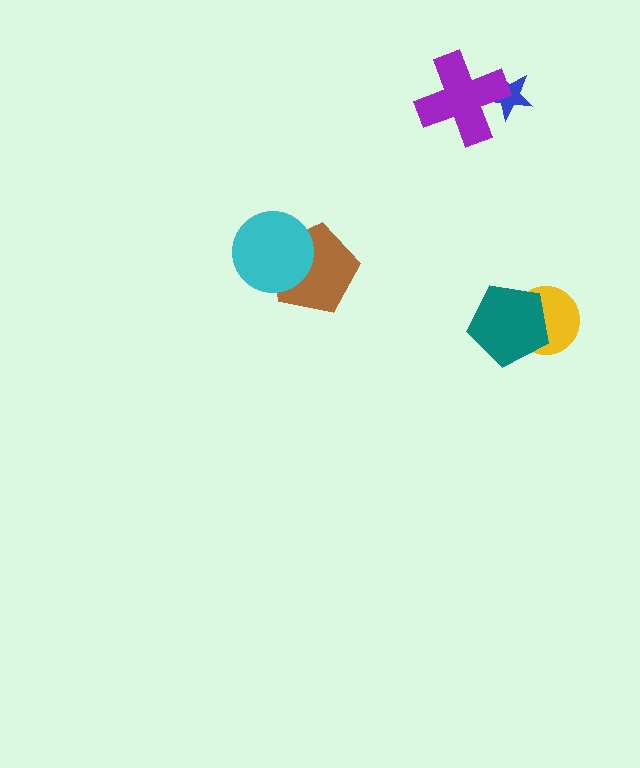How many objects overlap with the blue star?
1 object overlaps with the blue star.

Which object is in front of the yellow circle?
The teal pentagon is in front of the yellow circle.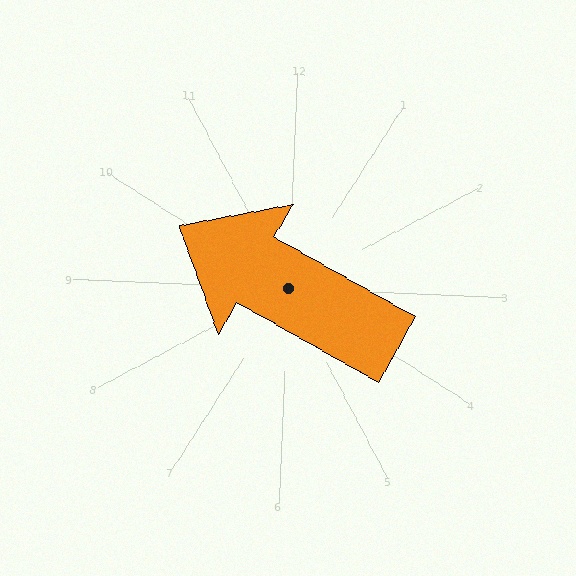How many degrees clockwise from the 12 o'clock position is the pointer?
Approximately 297 degrees.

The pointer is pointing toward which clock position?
Roughly 10 o'clock.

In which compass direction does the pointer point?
Northwest.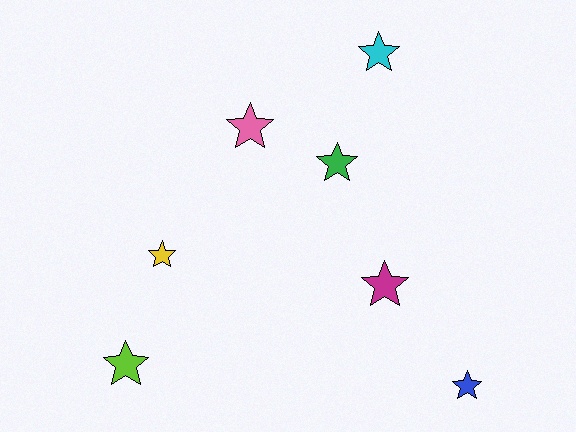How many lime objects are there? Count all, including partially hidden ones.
There is 1 lime object.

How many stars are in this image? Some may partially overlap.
There are 7 stars.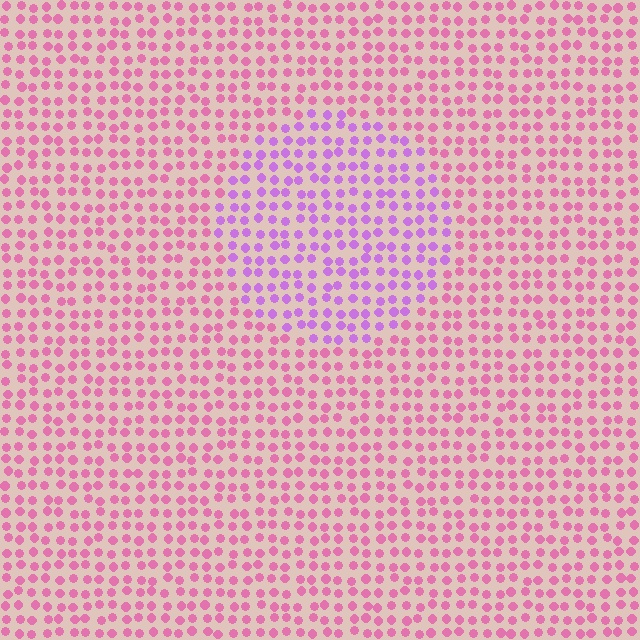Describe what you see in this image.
The image is filled with small pink elements in a uniform arrangement. A circle-shaped region is visible where the elements are tinted to a slightly different hue, forming a subtle color boundary.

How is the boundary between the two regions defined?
The boundary is defined purely by a slight shift in hue (about 41 degrees). Spacing, size, and orientation are identical on both sides.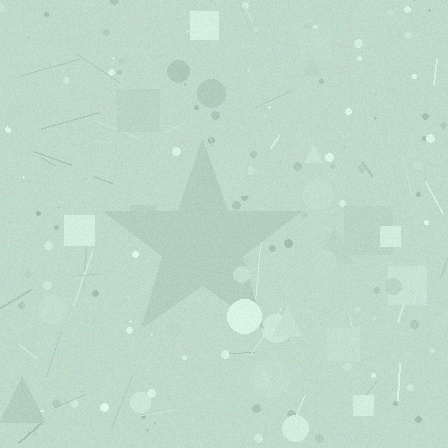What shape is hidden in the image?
A star is hidden in the image.